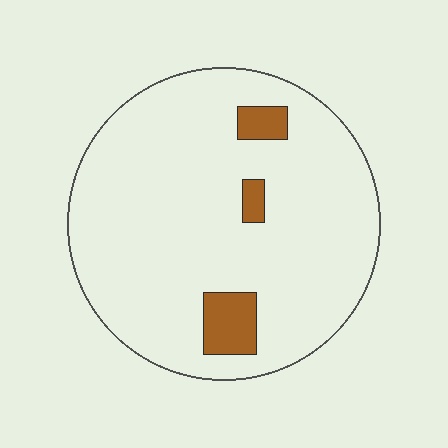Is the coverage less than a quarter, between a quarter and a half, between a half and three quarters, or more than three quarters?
Less than a quarter.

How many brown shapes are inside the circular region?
3.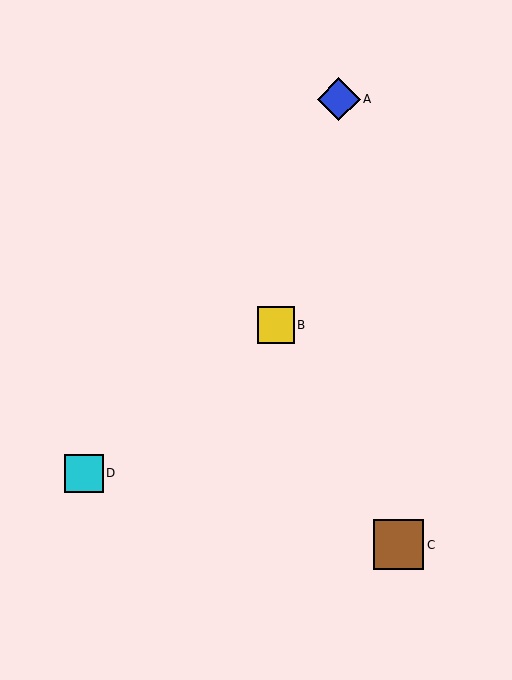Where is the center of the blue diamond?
The center of the blue diamond is at (339, 99).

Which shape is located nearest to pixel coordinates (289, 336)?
The yellow square (labeled B) at (276, 325) is nearest to that location.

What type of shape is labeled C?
Shape C is a brown square.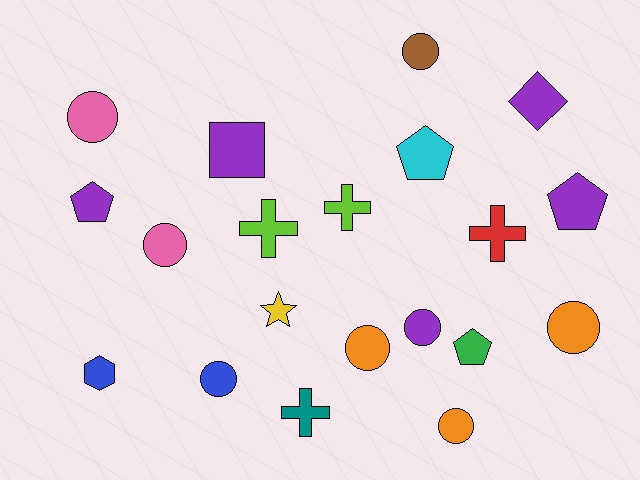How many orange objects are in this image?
There are 3 orange objects.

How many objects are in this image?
There are 20 objects.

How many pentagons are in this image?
There are 4 pentagons.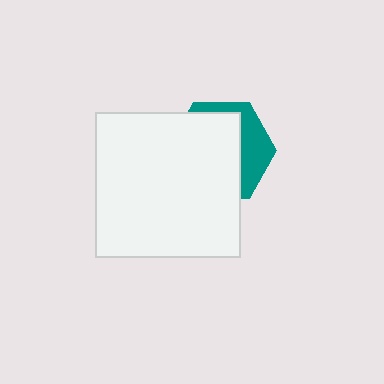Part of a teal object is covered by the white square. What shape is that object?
It is a hexagon.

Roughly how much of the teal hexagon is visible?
A small part of it is visible (roughly 32%).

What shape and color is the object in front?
The object in front is a white square.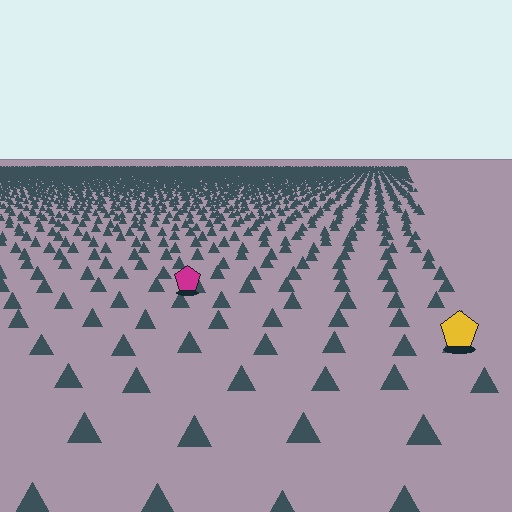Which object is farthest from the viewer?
The magenta pentagon is farthest from the viewer. It appears smaller and the ground texture around it is denser.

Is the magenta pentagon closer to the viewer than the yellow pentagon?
No. The yellow pentagon is closer — you can tell from the texture gradient: the ground texture is coarser near it.